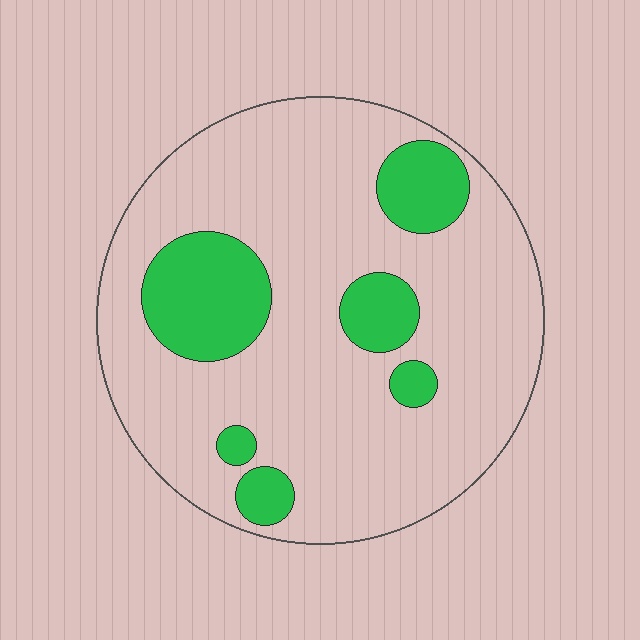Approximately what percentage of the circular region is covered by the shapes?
Approximately 20%.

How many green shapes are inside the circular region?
6.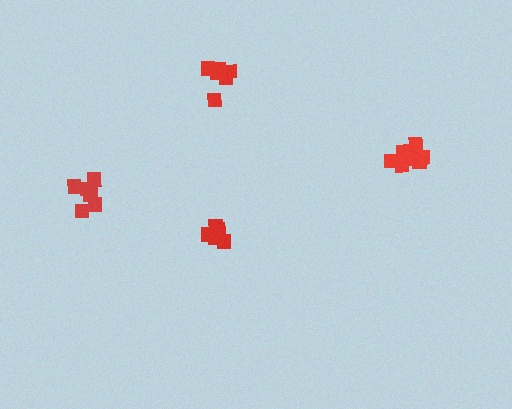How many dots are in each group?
Group 1: 11 dots, Group 2: 6 dots, Group 3: 6 dots, Group 4: 6 dots (29 total).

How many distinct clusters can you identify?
There are 4 distinct clusters.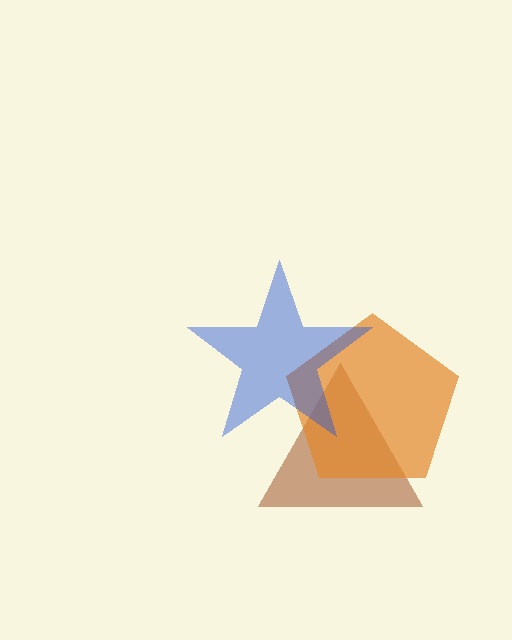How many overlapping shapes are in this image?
There are 3 overlapping shapes in the image.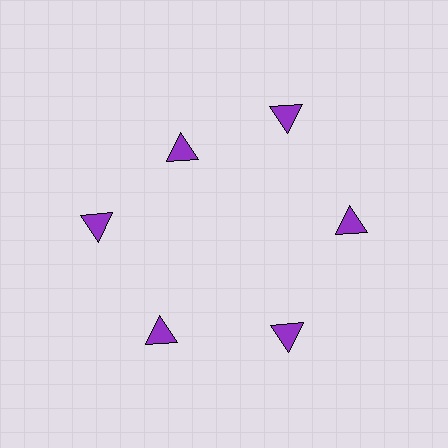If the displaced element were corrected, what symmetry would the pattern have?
It would have 6-fold rotational symmetry — the pattern would map onto itself every 60 degrees.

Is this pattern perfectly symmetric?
No. The 6 purple triangles are arranged in a ring, but one element near the 11 o'clock position is pulled inward toward the center, breaking the 6-fold rotational symmetry.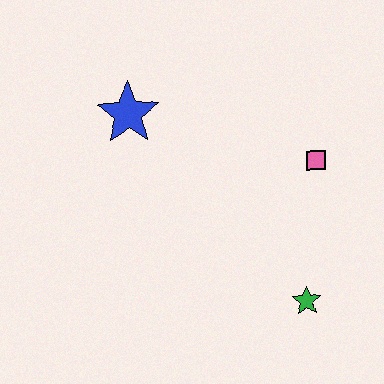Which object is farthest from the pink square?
The blue star is farthest from the pink square.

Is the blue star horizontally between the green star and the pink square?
No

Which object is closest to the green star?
The pink square is closest to the green star.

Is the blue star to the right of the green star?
No